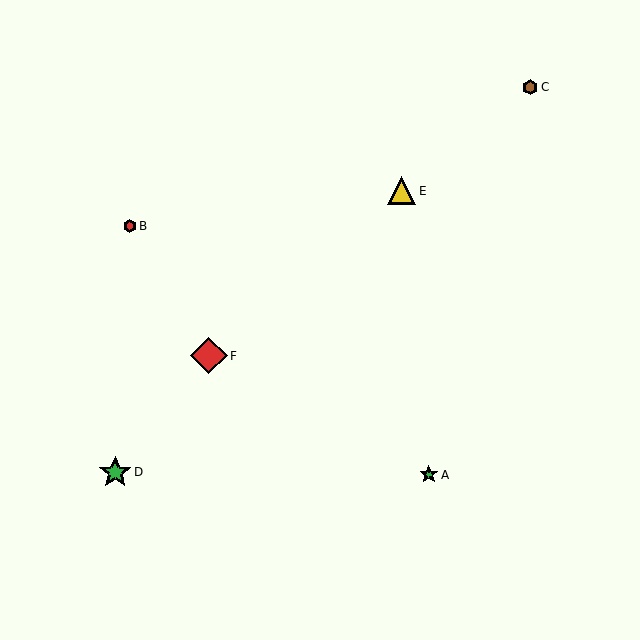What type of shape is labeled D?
Shape D is a green star.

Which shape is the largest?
The red diamond (labeled F) is the largest.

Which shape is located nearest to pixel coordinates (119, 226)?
The red hexagon (labeled B) at (130, 226) is nearest to that location.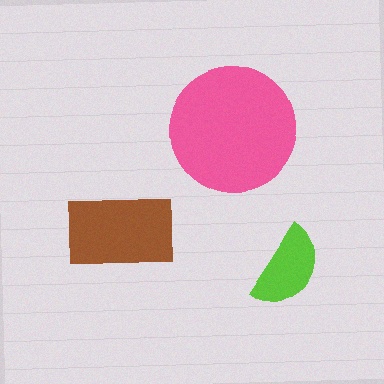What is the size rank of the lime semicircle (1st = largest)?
3rd.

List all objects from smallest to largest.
The lime semicircle, the brown rectangle, the pink circle.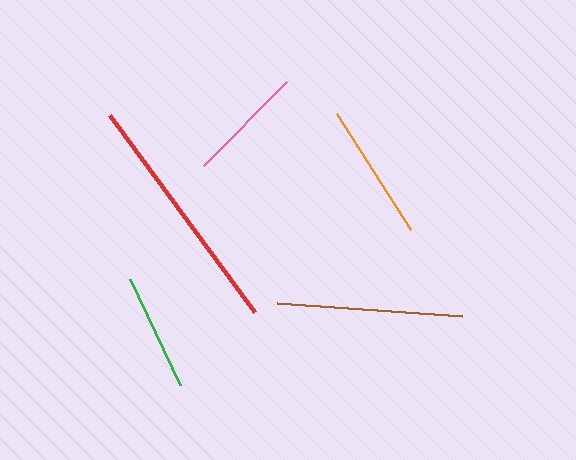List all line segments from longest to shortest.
From longest to shortest: red, brown, orange, pink, green.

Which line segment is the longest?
The red line is the longest at approximately 245 pixels.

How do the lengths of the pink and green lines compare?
The pink and green lines are approximately the same length.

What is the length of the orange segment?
The orange segment is approximately 138 pixels long.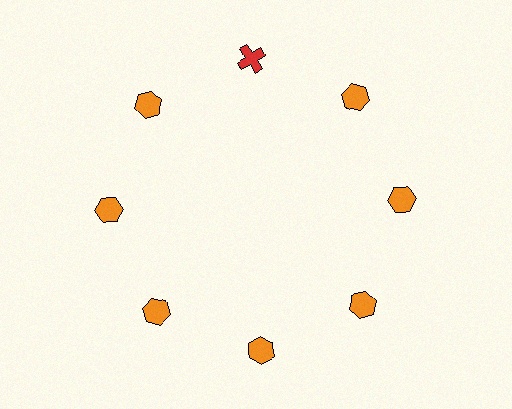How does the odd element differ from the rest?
It differs in both color (red instead of orange) and shape (cross instead of hexagon).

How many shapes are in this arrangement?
There are 8 shapes arranged in a ring pattern.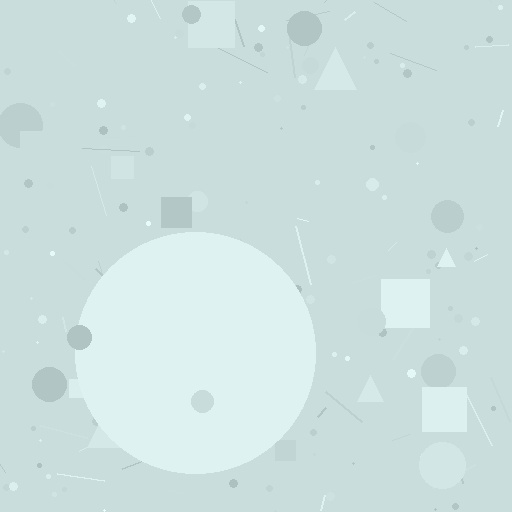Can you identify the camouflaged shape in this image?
The camouflaged shape is a circle.